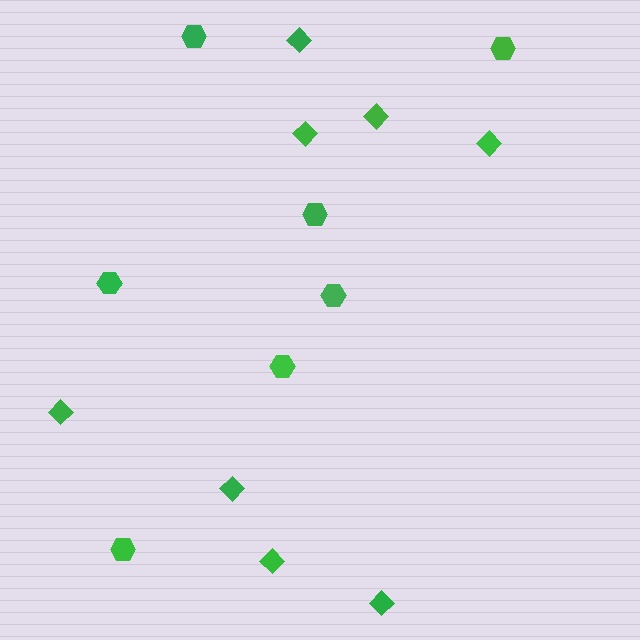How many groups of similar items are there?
There are 2 groups: one group of hexagons (7) and one group of diamonds (8).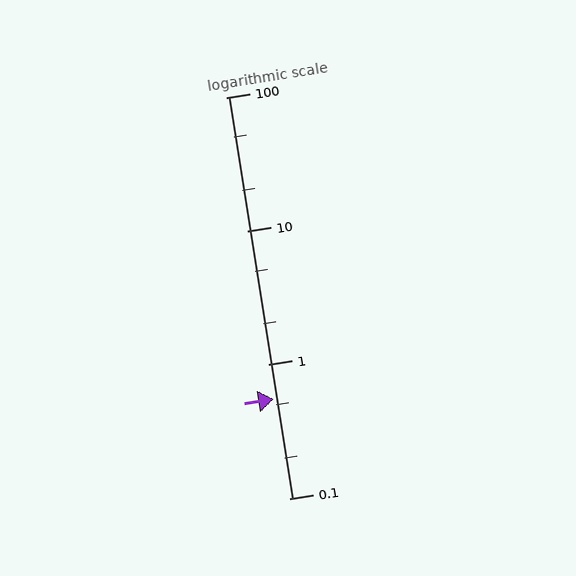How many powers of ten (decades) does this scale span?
The scale spans 3 decades, from 0.1 to 100.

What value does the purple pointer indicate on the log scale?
The pointer indicates approximately 0.55.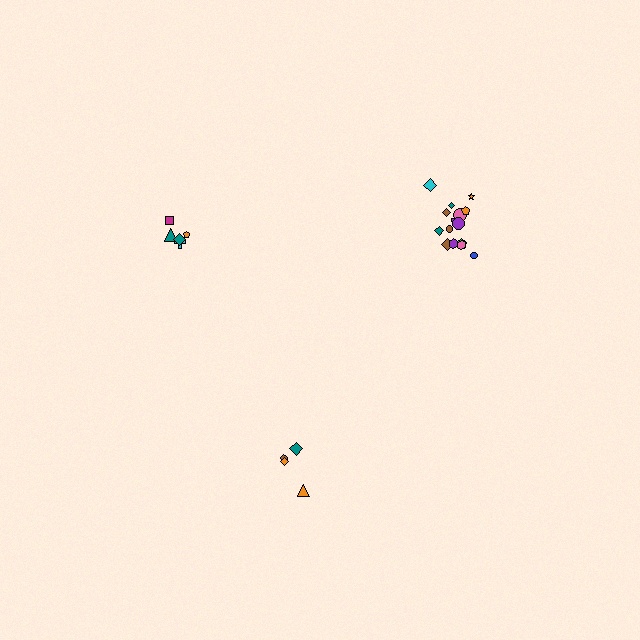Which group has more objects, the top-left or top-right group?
The top-right group.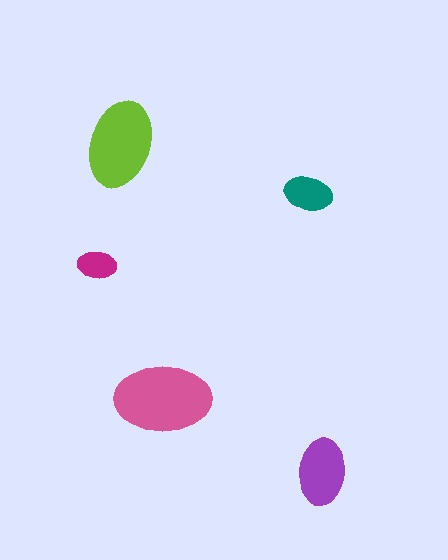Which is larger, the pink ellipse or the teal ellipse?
The pink one.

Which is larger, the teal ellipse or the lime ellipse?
The lime one.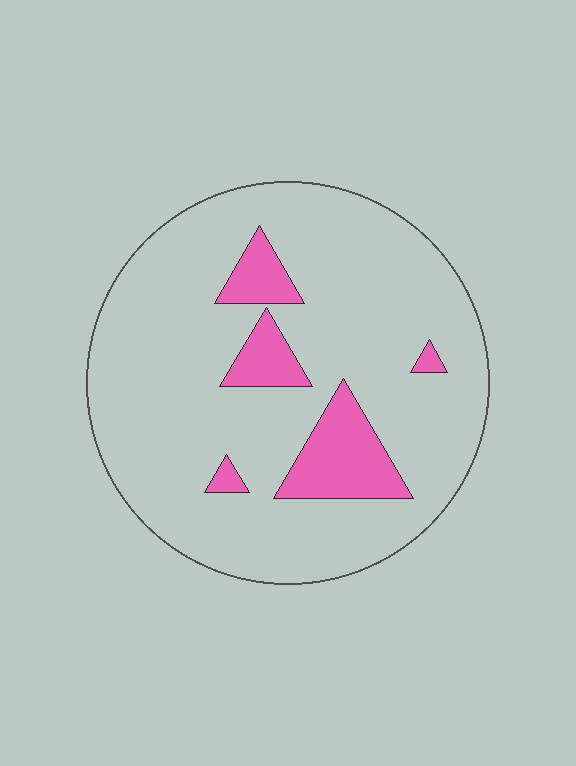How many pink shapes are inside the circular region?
5.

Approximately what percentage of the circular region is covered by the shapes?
Approximately 15%.